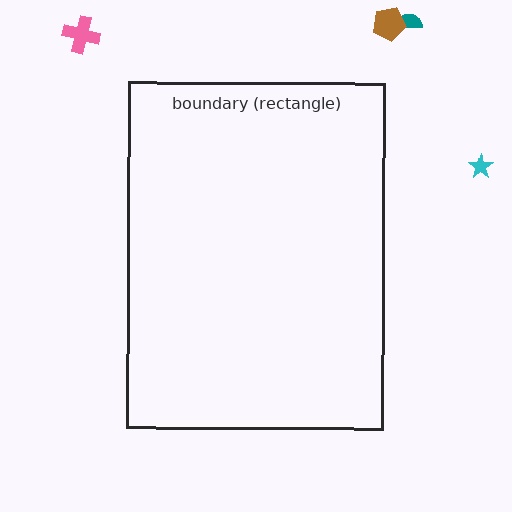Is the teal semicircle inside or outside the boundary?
Outside.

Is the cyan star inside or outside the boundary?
Outside.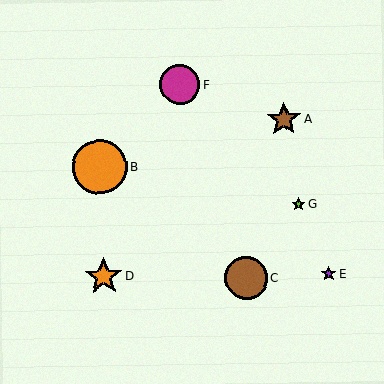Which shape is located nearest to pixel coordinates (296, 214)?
The lime star (labeled G) at (299, 205) is nearest to that location.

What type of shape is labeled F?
Shape F is a magenta circle.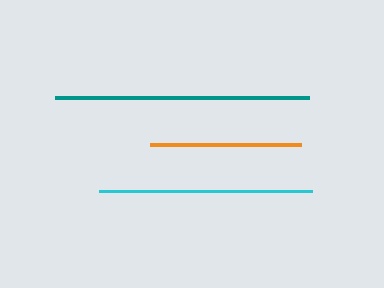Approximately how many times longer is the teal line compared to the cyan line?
The teal line is approximately 1.2 times the length of the cyan line.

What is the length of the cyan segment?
The cyan segment is approximately 213 pixels long.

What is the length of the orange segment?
The orange segment is approximately 151 pixels long.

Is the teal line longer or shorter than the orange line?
The teal line is longer than the orange line.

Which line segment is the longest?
The teal line is the longest at approximately 254 pixels.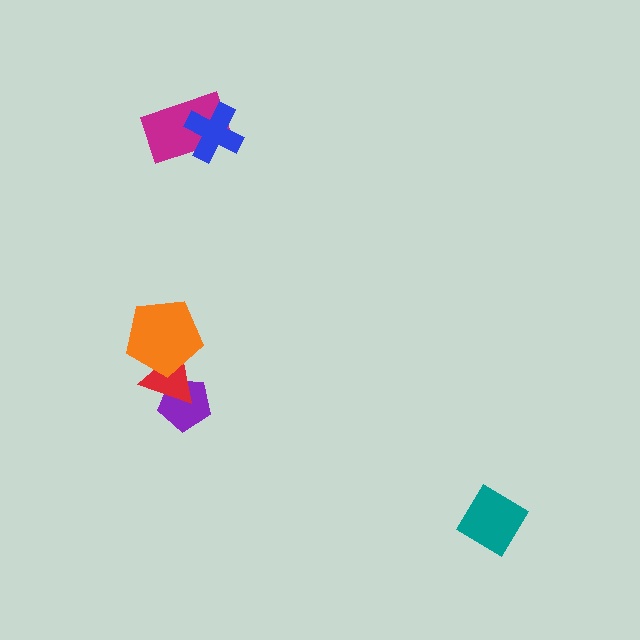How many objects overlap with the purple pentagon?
1 object overlaps with the purple pentagon.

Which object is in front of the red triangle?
The orange pentagon is in front of the red triangle.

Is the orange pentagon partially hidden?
No, no other shape covers it.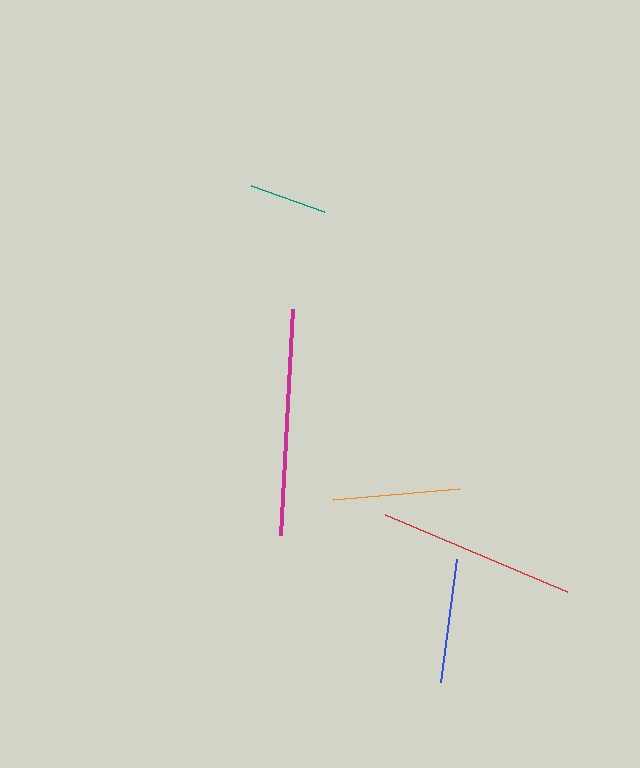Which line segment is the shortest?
The teal line is the shortest at approximately 77 pixels.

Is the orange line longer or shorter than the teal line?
The orange line is longer than the teal line.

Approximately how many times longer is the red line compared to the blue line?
The red line is approximately 1.6 times the length of the blue line.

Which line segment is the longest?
The magenta line is the longest at approximately 227 pixels.